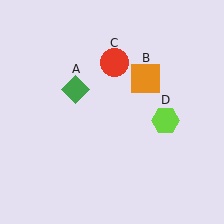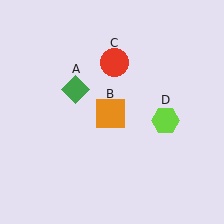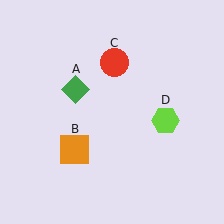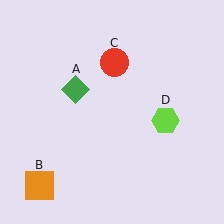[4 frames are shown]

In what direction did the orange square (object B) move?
The orange square (object B) moved down and to the left.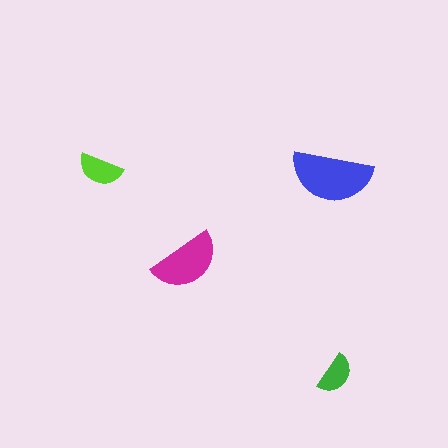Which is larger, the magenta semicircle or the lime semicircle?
The magenta one.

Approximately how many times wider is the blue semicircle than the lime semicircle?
About 2 times wider.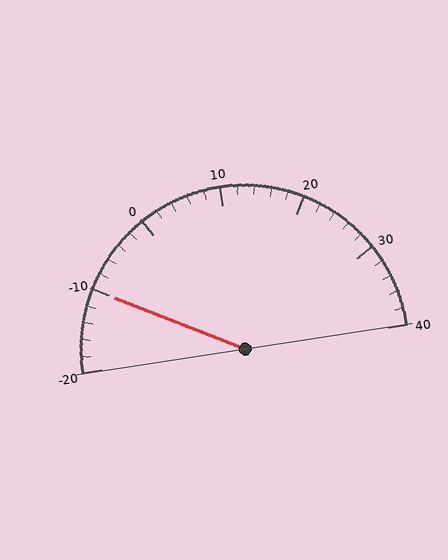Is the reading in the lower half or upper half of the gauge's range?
The reading is in the lower half of the range (-20 to 40).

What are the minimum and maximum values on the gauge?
The gauge ranges from -20 to 40.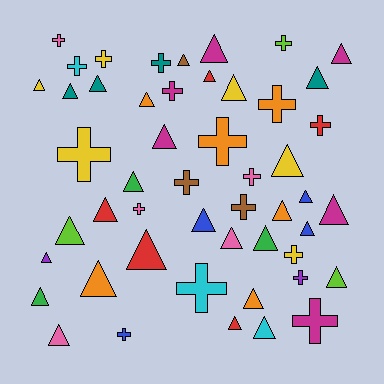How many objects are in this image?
There are 50 objects.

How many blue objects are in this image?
There are 4 blue objects.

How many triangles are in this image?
There are 31 triangles.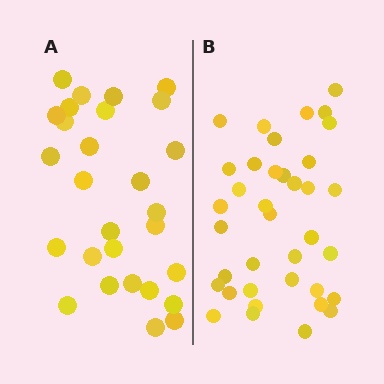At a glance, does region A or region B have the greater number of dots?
Region B (the right region) has more dots.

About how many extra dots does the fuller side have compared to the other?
Region B has roughly 8 or so more dots than region A.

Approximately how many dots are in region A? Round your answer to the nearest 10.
About 30 dots. (The exact count is 28, which rounds to 30.)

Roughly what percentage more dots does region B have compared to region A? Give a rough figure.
About 30% more.